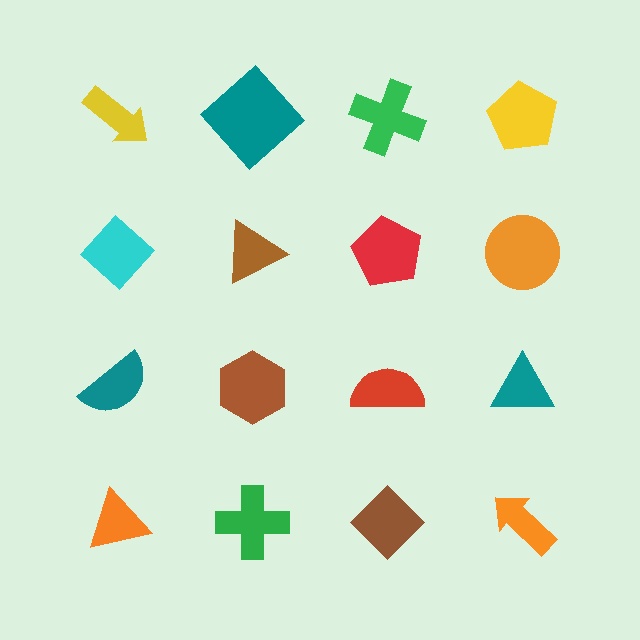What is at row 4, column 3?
A brown diamond.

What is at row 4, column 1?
An orange triangle.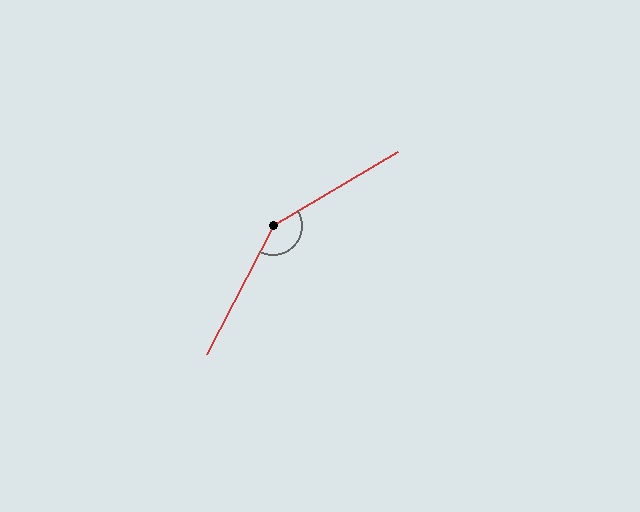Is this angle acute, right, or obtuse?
It is obtuse.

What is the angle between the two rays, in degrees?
Approximately 148 degrees.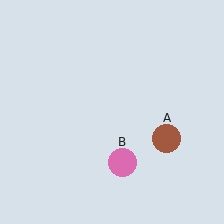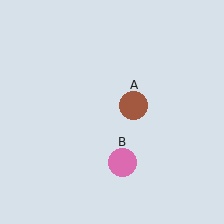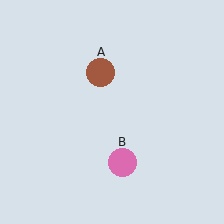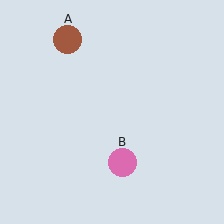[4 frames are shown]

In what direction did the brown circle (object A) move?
The brown circle (object A) moved up and to the left.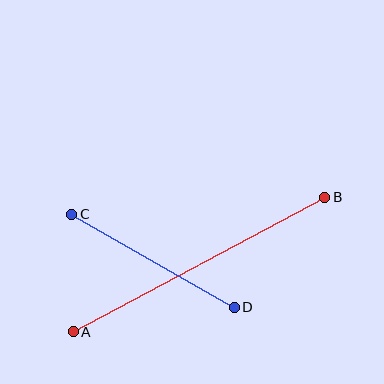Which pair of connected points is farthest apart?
Points A and B are farthest apart.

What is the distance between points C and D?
The distance is approximately 187 pixels.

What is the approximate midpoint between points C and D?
The midpoint is at approximately (153, 261) pixels.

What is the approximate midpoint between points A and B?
The midpoint is at approximately (199, 264) pixels.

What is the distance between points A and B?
The distance is approximately 285 pixels.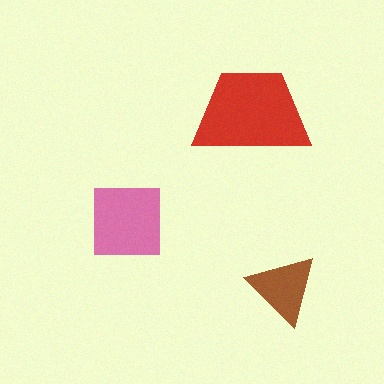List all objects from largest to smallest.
The red trapezoid, the pink square, the brown triangle.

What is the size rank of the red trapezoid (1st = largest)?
1st.